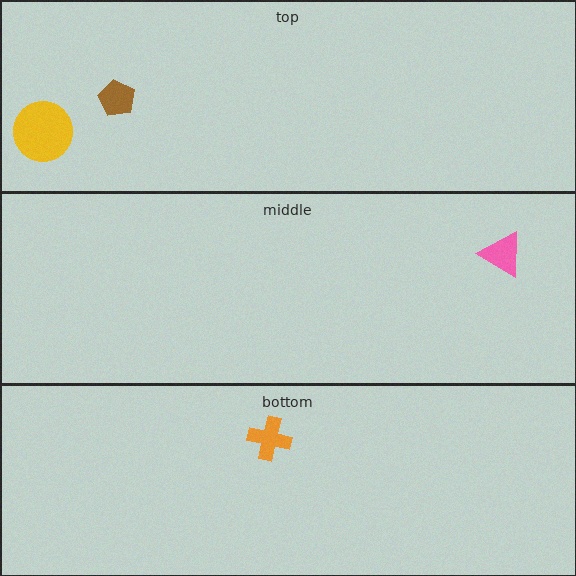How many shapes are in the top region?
2.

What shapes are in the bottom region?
The orange cross.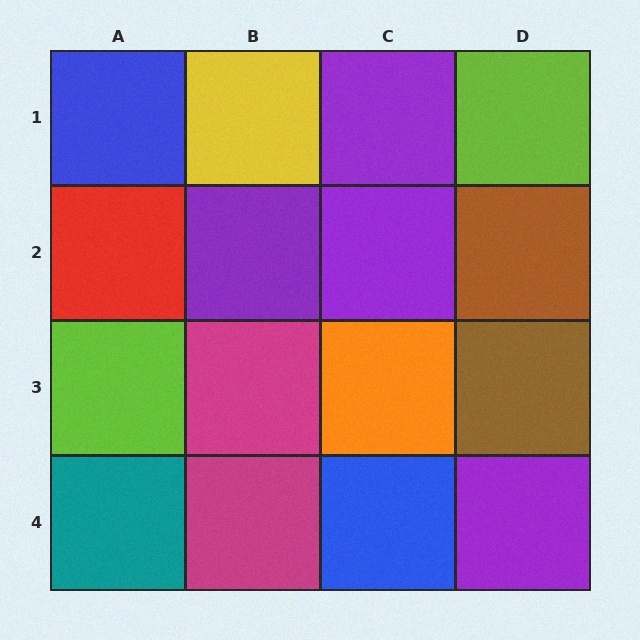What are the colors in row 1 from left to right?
Blue, yellow, purple, lime.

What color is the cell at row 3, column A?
Lime.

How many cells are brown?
2 cells are brown.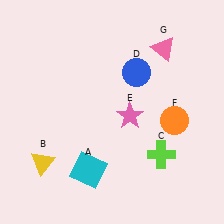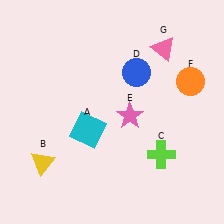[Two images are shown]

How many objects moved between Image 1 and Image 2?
2 objects moved between the two images.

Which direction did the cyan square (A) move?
The cyan square (A) moved up.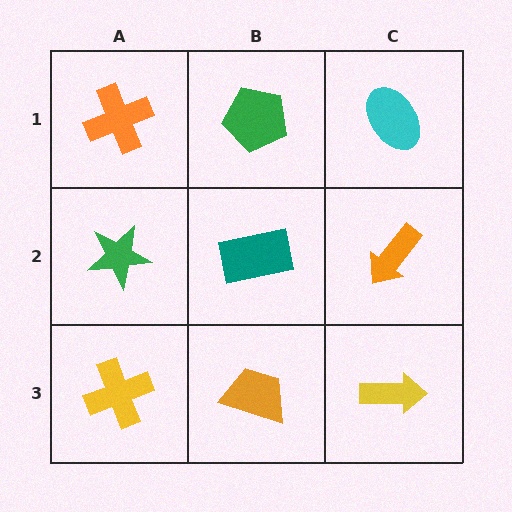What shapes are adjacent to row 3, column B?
A teal rectangle (row 2, column B), a yellow cross (row 3, column A), a yellow arrow (row 3, column C).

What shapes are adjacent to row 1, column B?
A teal rectangle (row 2, column B), an orange cross (row 1, column A), a cyan ellipse (row 1, column C).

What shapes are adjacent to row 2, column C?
A cyan ellipse (row 1, column C), a yellow arrow (row 3, column C), a teal rectangle (row 2, column B).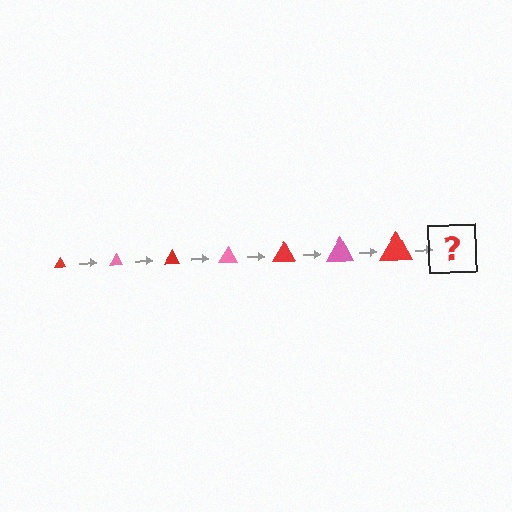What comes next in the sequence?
The next element should be a pink triangle, larger than the previous one.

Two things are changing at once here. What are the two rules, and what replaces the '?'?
The two rules are that the triangle grows larger each step and the color cycles through red and pink. The '?' should be a pink triangle, larger than the previous one.